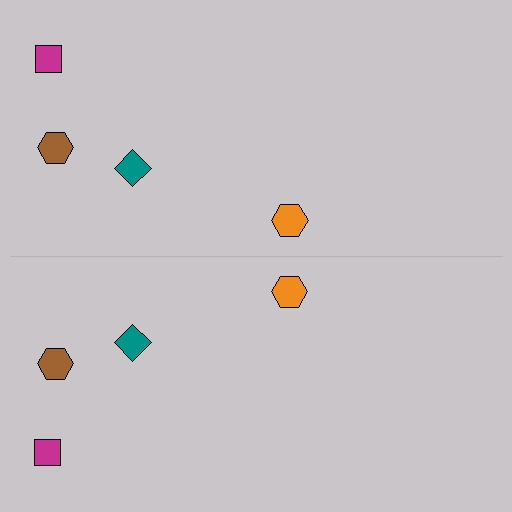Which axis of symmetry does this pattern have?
The pattern has a horizontal axis of symmetry running through the center of the image.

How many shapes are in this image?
There are 8 shapes in this image.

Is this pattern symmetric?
Yes, this pattern has bilateral (reflection) symmetry.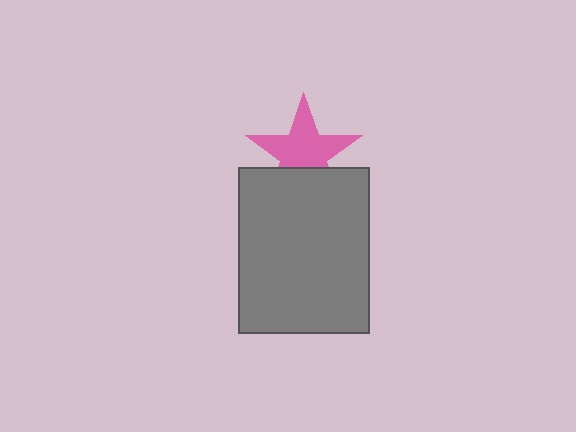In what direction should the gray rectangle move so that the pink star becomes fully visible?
The gray rectangle should move down. That is the shortest direction to clear the overlap and leave the pink star fully visible.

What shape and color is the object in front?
The object in front is a gray rectangle.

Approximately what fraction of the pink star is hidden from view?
Roughly 31% of the pink star is hidden behind the gray rectangle.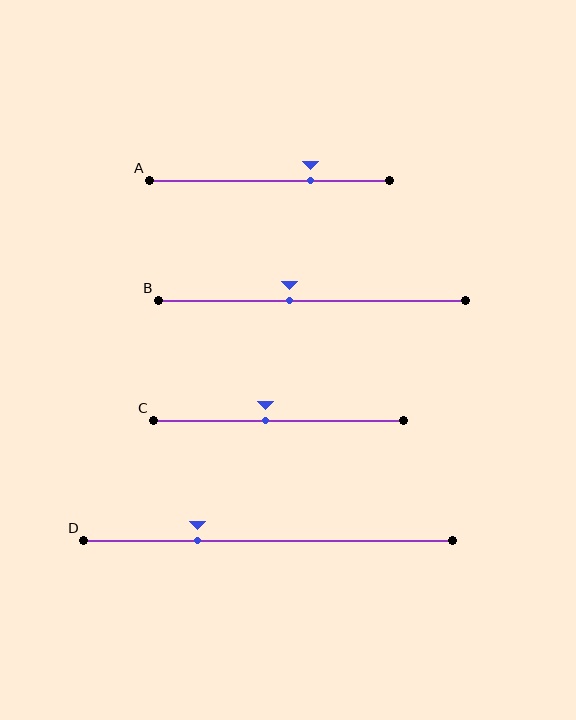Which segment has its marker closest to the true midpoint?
Segment C has its marker closest to the true midpoint.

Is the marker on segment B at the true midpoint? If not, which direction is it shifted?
No, the marker on segment B is shifted to the left by about 7% of the segment length.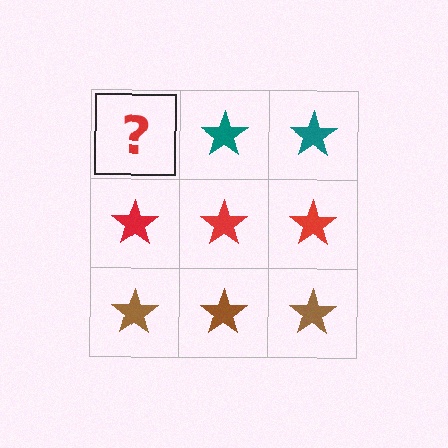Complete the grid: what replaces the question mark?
The question mark should be replaced with a teal star.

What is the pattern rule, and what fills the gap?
The rule is that each row has a consistent color. The gap should be filled with a teal star.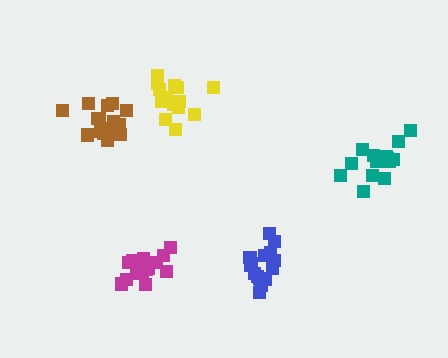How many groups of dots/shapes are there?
There are 5 groups.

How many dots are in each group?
Group 1: 15 dots, Group 2: 16 dots, Group 3: 16 dots, Group 4: 15 dots, Group 5: 14 dots (76 total).